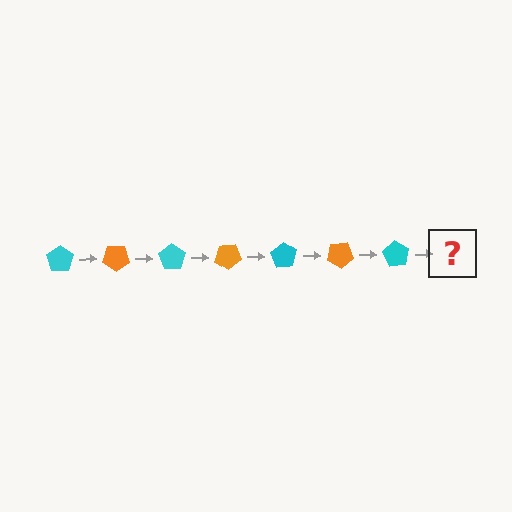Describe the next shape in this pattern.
It should be an orange pentagon, rotated 245 degrees from the start.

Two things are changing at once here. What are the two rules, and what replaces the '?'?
The two rules are that it rotates 35 degrees each step and the color cycles through cyan and orange. The '?' should be an orange pentagon, rotated 245 degrees from the start.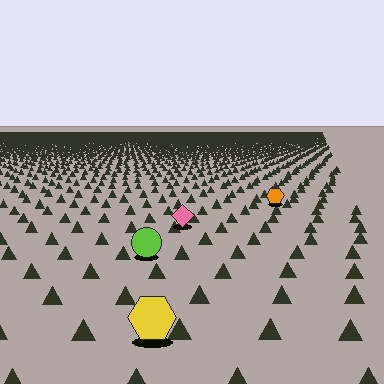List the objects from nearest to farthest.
From nearest to farthest: the yellow hexagon, the lime circle, the pink diamond, the orange hexagon.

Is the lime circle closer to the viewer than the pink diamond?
Yes. The lime circle is closer — you can tell from the texture gradient: the ground texture is coarser near it.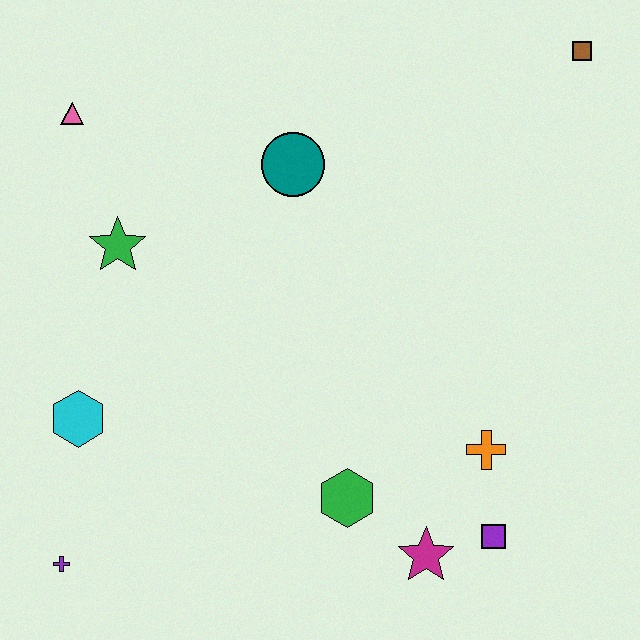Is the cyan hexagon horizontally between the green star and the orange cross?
No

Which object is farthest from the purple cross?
The brown square is farthest from the purple cross.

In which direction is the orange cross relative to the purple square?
The orange cross is above the purple square.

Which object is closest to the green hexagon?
The magenta star is closest to the green hexagon.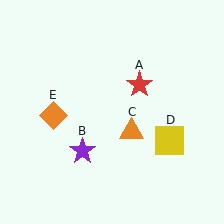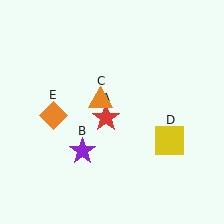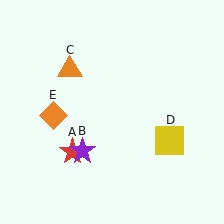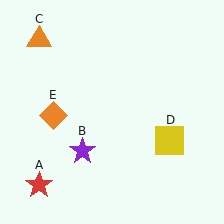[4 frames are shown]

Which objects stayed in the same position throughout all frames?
Purple star (object B) and yellow square (object D) and orange diamond (object E) remained stationary.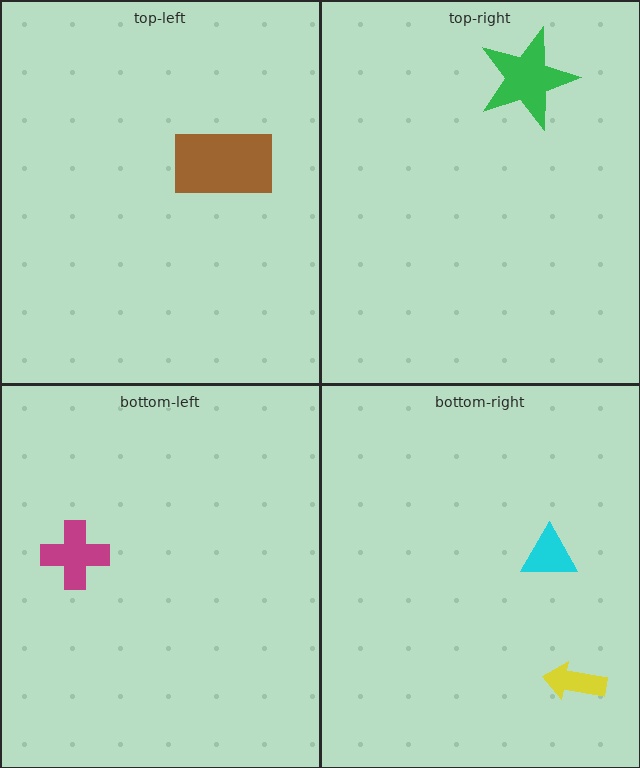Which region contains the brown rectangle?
The top-left region.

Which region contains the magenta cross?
The bottom-left region.